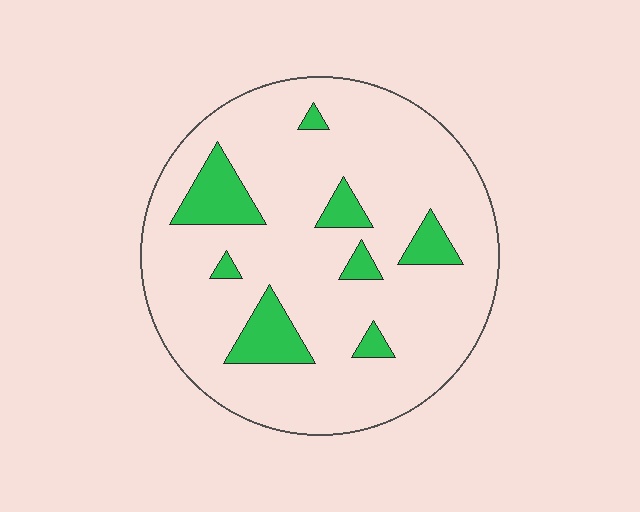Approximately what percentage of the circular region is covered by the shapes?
Approximately 15%.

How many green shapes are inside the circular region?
8.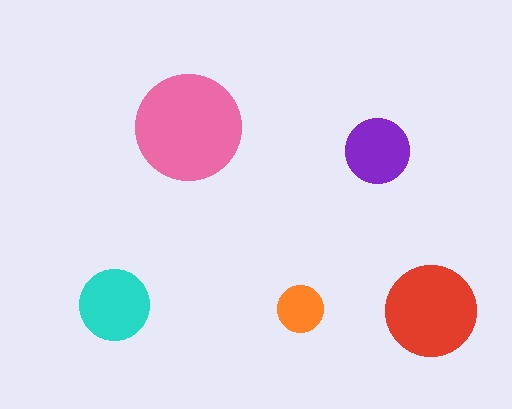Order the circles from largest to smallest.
the pink one, the red one, the cyan one, the purple one, the orange one.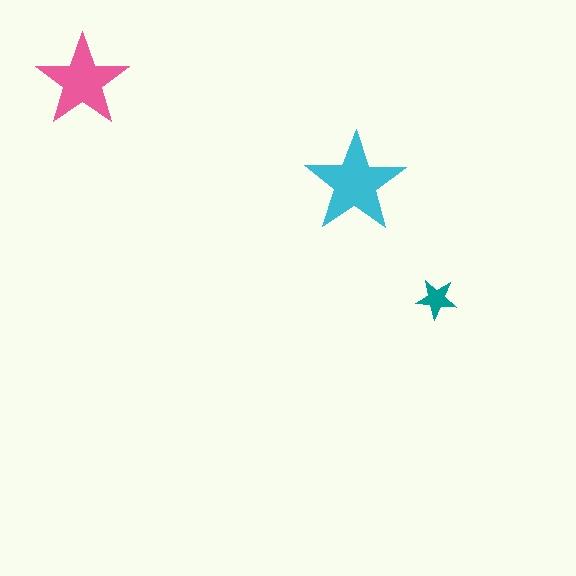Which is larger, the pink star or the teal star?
The pink one.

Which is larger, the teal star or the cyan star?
The cyan one.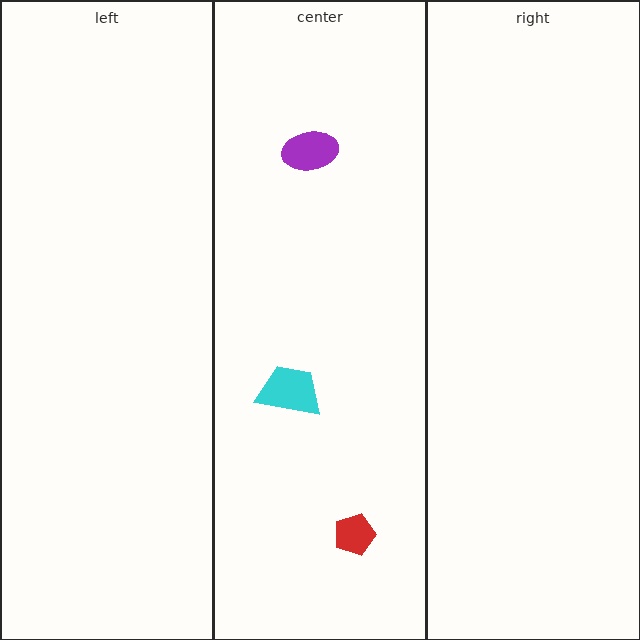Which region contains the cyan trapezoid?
The center region.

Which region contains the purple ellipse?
The center region.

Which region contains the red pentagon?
The center region.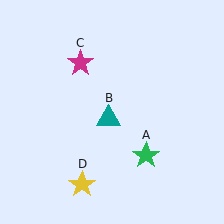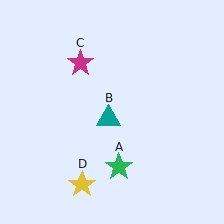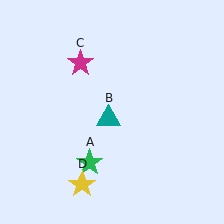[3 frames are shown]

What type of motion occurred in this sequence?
The green star (object A) rotated clockwise around the center of the scene.